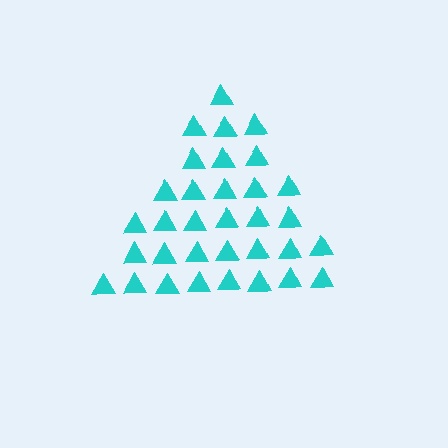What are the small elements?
The small elements are triangles.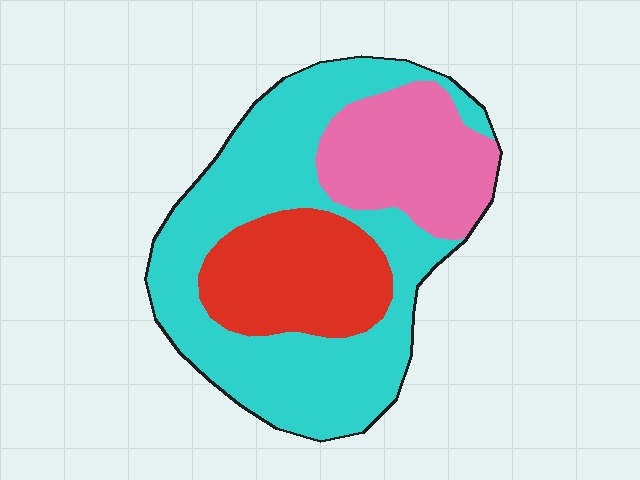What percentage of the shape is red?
Red covers around 20% of the shape.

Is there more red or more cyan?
Cyan.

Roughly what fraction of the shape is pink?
Pink takes up about one fifth (1/5) of the shape.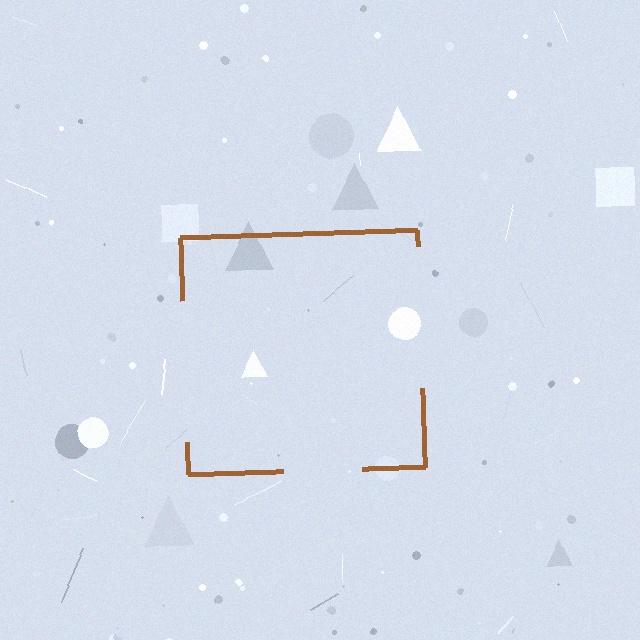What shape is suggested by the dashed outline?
The dashed outline suggests a square.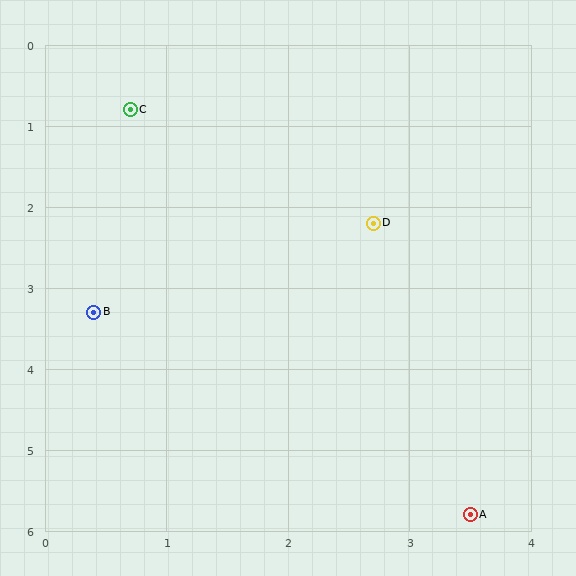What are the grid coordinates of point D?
Point D is at approximately (2.7, 2.2).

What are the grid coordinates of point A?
Point A is at approximately (3.5, 5.8).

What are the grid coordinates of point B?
Point B is at approximately (0.4, 3.3).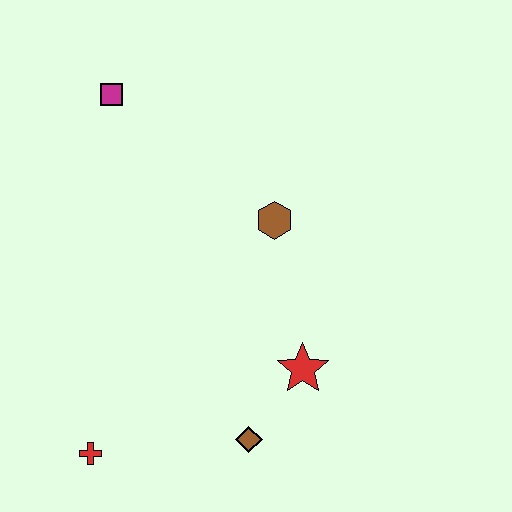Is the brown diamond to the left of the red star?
Yes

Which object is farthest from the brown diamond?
The magenta square is farthest from the brown diamond.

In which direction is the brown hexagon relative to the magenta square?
The brown hexagon is to the right of the magenta square.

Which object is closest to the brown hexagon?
The red star is closest to the brown hexagon.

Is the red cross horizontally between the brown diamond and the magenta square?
No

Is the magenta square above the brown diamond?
Yes